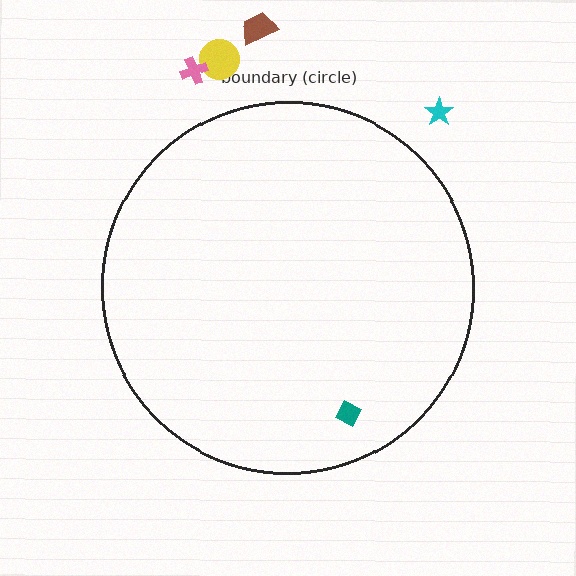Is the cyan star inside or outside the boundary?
Outside.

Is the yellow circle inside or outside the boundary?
Outside.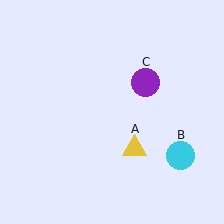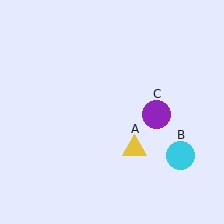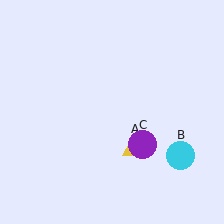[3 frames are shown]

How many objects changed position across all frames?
1 object changed position: purple circle (object C).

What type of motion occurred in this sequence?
The purple circle (object C) rotated clockwise around the center of the scene.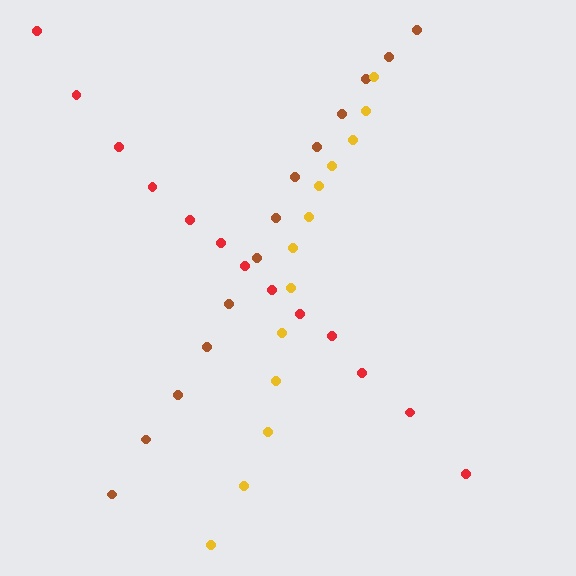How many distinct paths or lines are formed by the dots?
There are 3 distinct paths.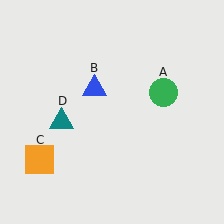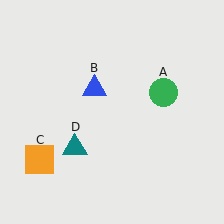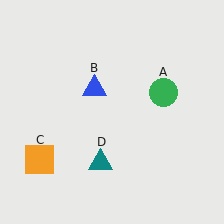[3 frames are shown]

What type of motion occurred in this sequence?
The teal triangle (object D) rotated counterclockwise around the center of the scene.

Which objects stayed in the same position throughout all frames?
Green circle (object A) and blue triangle (object B) and orange square (object C) remained stationary.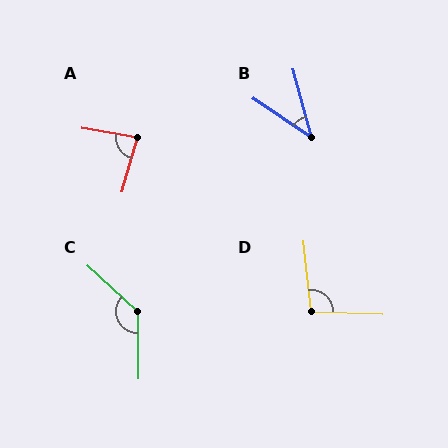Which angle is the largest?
C, at approximately 133 degrees.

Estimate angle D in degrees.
Approximately 99 degrees.